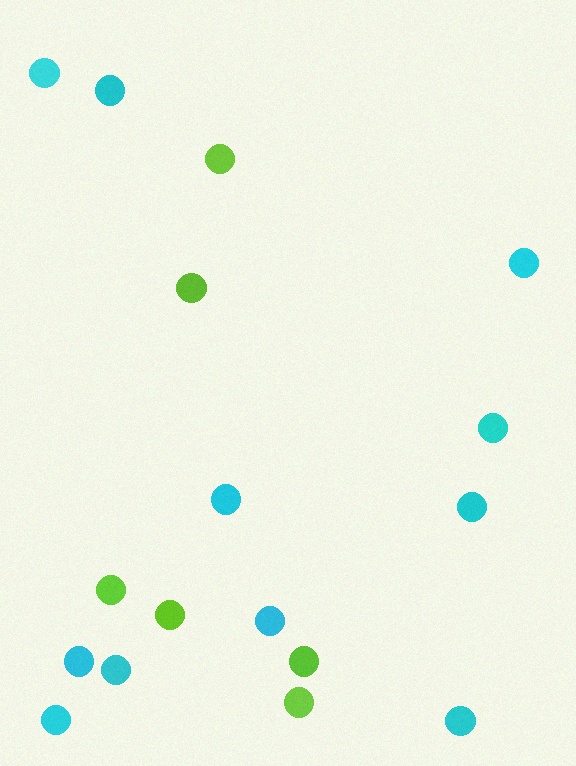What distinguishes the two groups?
There are 2 groups: one group of lime circles (6) and one group of cyan circles (11).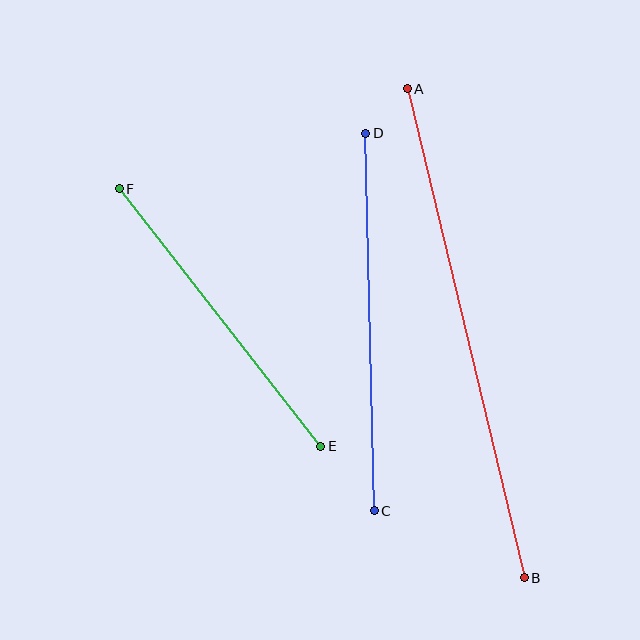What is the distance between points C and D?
The distance is approximately 377 pixels.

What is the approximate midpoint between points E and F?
The midpoint is at approximately (220, 318) pixels.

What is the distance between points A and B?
The distance is approximately 503 pixels.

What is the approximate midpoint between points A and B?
The midpoint is at approximately (466, 333) pixels.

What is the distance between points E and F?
The distance is approximately 327 pixels.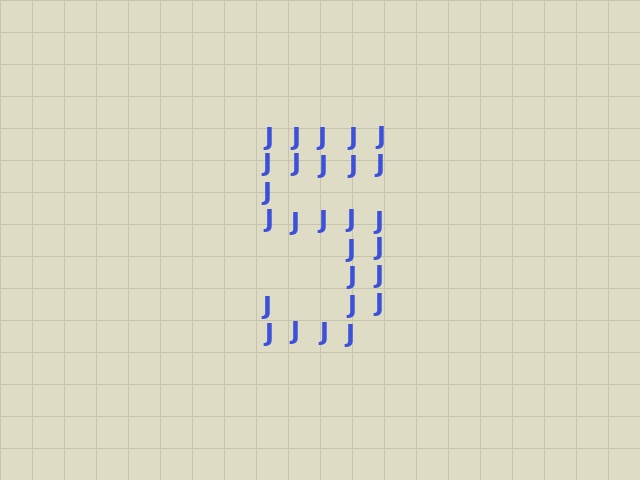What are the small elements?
The small elements are letter J's.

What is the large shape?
The large shape is the digit 5.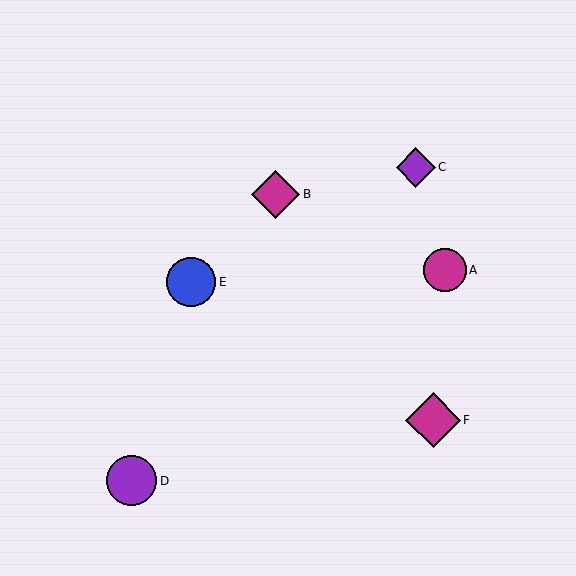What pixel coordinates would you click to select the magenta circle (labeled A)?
Click at (445, 270) to select the magenta circle A.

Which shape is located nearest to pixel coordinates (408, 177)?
The purple diamond (labeled C) at (416, 167) is nearest to that location.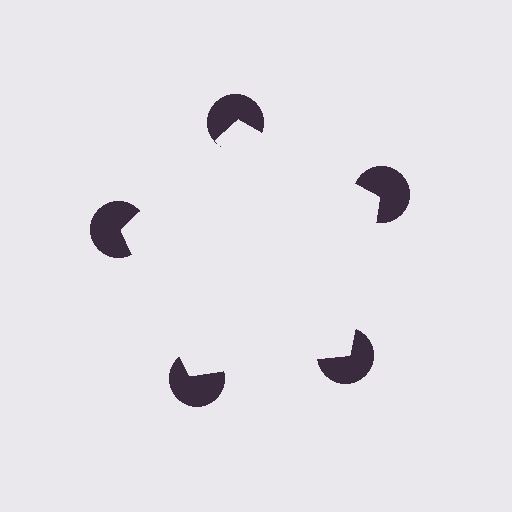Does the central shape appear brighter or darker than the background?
It typically appears slightly brighter than the background, even though no actual brightness change is drawn.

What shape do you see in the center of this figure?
An illusory pentagon — its edges are inferred from the aligned wedge cuts in the pac-man discs, not physically drawn.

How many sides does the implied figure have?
5 sides.